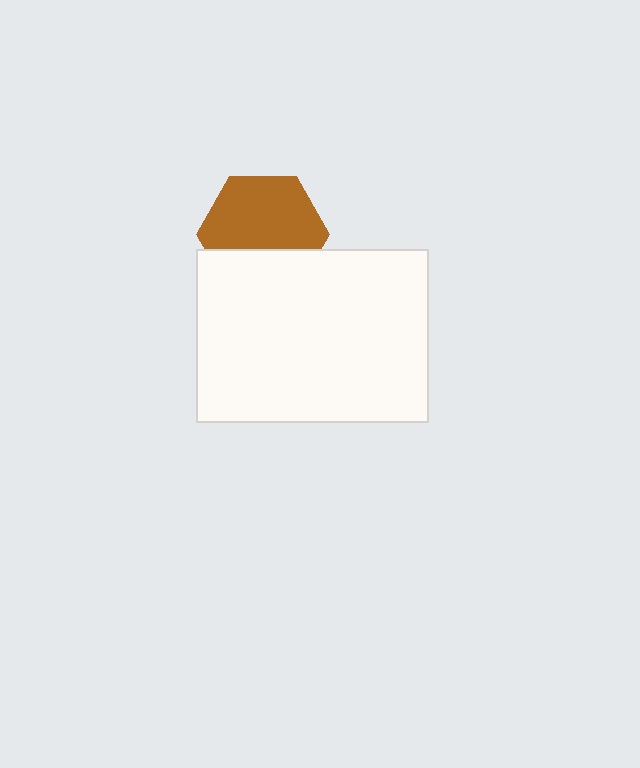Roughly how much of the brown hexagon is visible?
Most of it is visible (roughly 67%).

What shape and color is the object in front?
The object in front is a white rectangle.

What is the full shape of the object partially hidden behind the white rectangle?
The partially hidden object is a brown hexagon.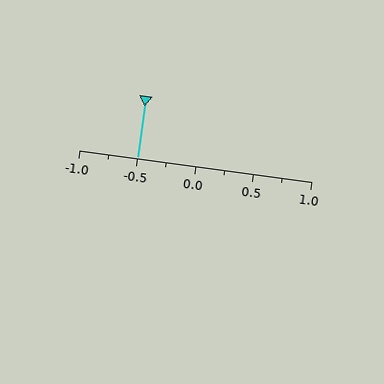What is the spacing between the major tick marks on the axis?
The major ticks are spaced 0.5 apart.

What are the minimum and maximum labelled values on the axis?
The axis runs from -1.0 to 1.0.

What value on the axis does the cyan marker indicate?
The marker indicates approximately -0.5.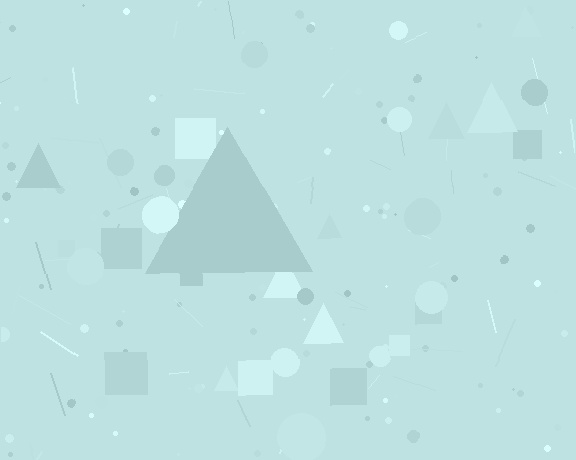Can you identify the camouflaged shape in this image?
The camouflaged shape is a triangle.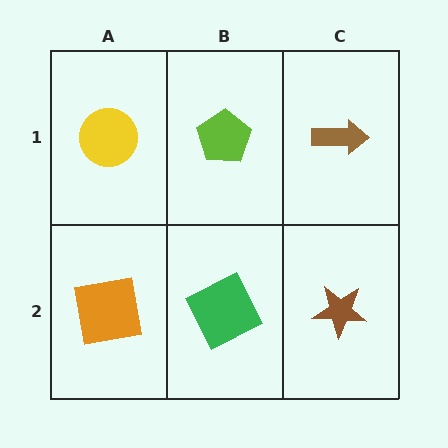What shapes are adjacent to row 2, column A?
A yellow circle (row 1, column A), a green square (row 2, column B).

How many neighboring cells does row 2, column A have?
2.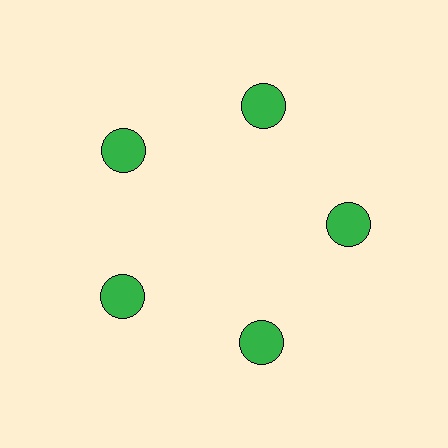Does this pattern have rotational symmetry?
Yes, this pattern has 5-fold rotational symmetry. It looks the same after rotating 72 degrees around the center.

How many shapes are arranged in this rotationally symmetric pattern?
There are 5 shapes, arranged in 5 groups of 1.